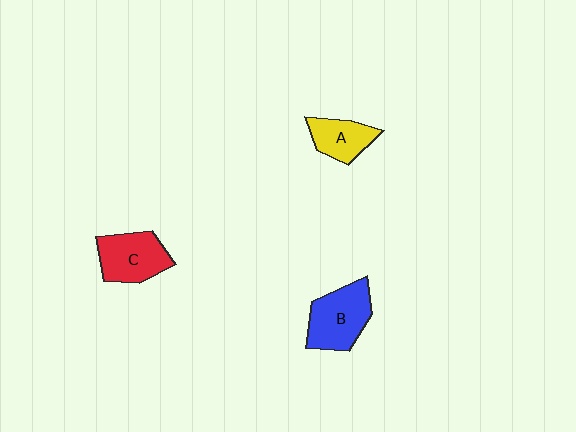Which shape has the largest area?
Shape B (blue).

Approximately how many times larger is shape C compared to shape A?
Approximately 1.4 times.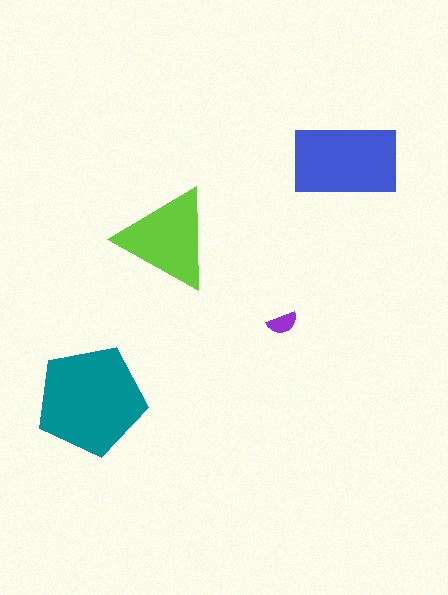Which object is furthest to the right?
The blue rectangle is rightmost.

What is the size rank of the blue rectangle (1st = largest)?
2nd.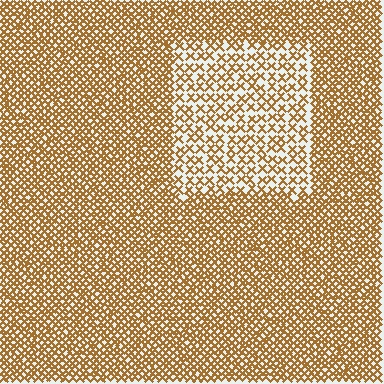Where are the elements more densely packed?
The elements are more densely packed outside the rectangle boundary.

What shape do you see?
I see a rectangle.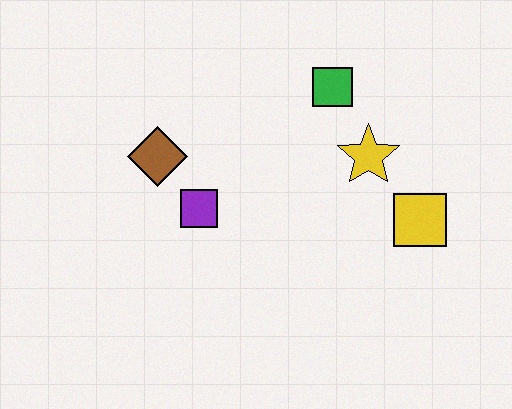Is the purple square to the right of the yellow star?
No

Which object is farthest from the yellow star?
The brown diamond is farthest from the yellow star.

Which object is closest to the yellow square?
The yellow star is closest to the yellow square.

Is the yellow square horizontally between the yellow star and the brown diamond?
No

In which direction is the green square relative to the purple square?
The green square is to the right of the purple square.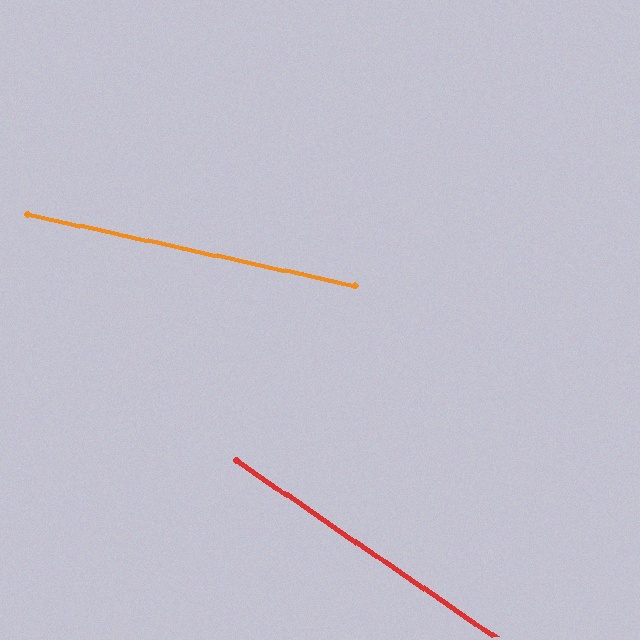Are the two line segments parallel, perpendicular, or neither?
Neither parallel nor perpendicular — they differ by about 22°.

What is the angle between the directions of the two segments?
Approximately 22 degrees.